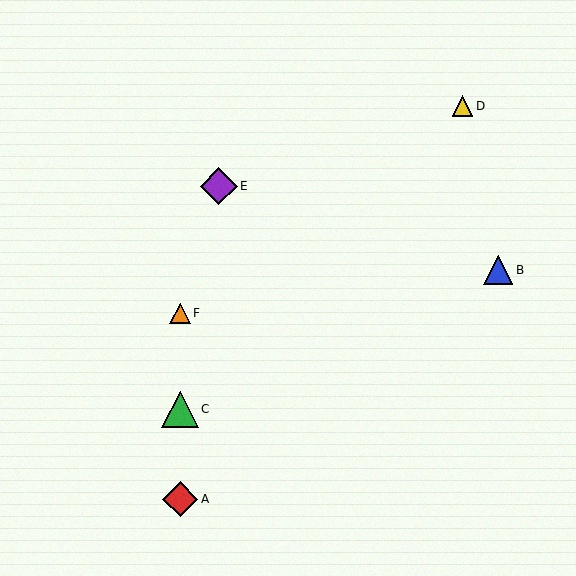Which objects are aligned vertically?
Objects A, C, F are aligned vertically.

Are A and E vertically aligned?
No, A is at x≈180 and E is at x≈219.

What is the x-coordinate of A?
Object A is at x≈180.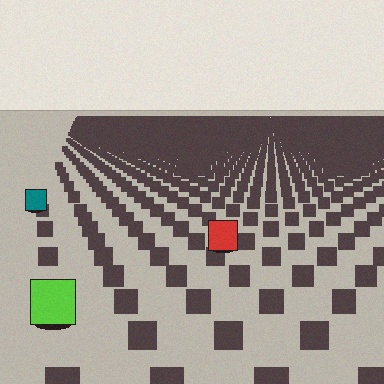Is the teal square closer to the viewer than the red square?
No. The red square is closer — you can tell from the texture gradient: the ground texture is coarser near it.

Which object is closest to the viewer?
The lime square is closest. The texture marks near it are larger and more spread out.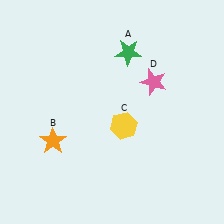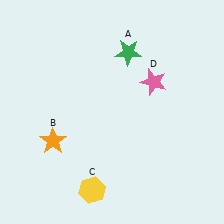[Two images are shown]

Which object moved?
The yellow hexagon (C) moved down.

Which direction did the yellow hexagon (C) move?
The yellow hexagon (C) moved down.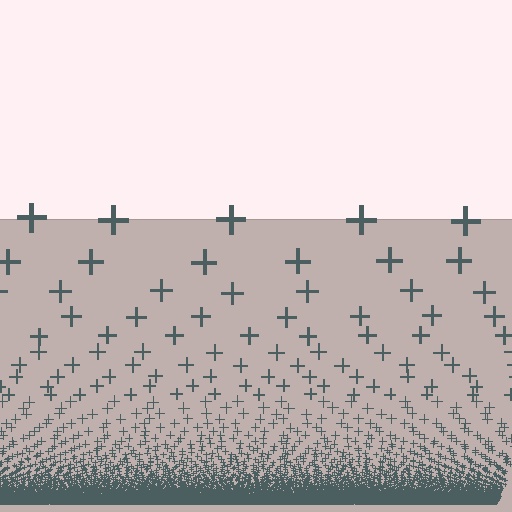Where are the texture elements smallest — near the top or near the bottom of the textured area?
Near the bottom.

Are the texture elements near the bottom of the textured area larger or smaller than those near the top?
Smaller. The gradient is inverted — elements near the bottom are smaller and denser.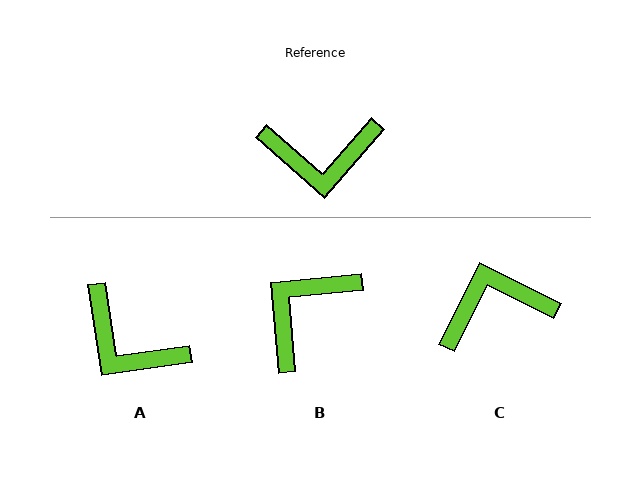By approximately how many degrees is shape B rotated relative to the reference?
Approximately 133 degrees clockwise.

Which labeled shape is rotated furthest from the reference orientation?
C, about 165 degrees away.